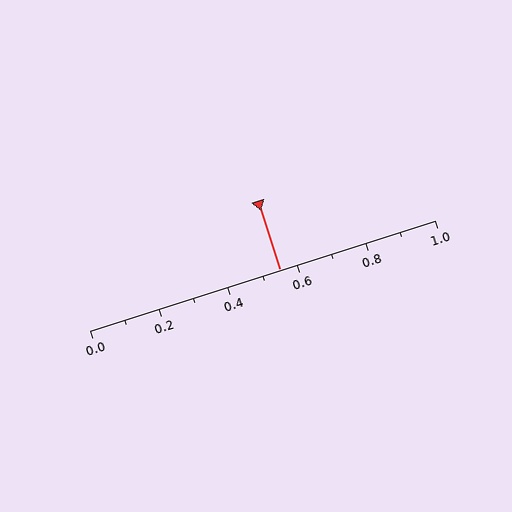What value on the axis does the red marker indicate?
The marker indicates approximately 0.55.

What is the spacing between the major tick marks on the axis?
The major ticks are spaced 0.2 apart.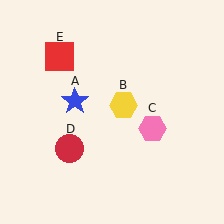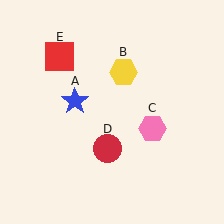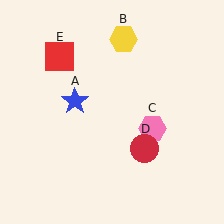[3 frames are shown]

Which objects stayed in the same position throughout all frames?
Blue star (object A) and pink hexagon (object C) and red square (object E) remained stationary.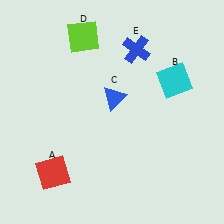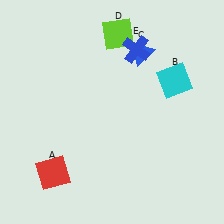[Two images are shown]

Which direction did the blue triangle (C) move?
The blue triangle (C) moved up.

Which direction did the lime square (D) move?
The lime square (D) moved right.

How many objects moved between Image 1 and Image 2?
2 objects moved between the two images.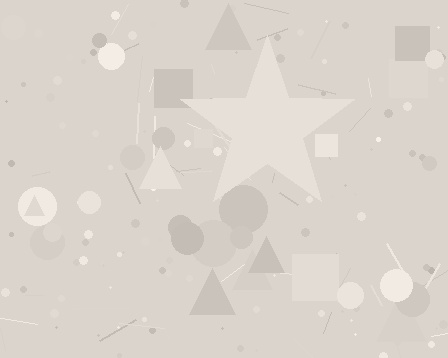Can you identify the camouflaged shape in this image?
The camouflaged shape is a star.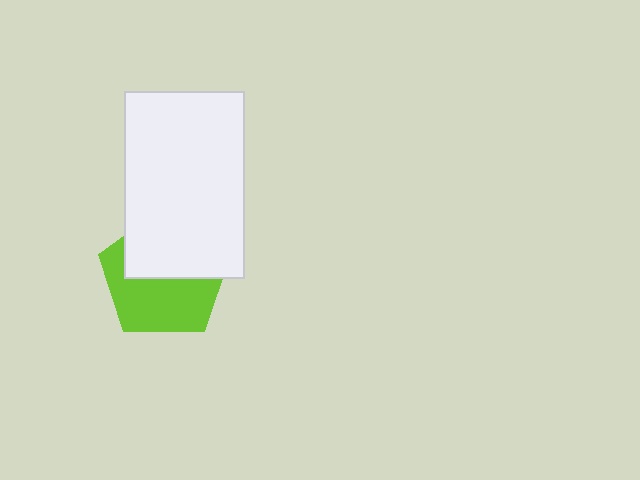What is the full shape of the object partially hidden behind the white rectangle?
The partially hidden object is a lime pentagon.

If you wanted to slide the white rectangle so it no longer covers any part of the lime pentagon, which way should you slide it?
Slide it up — that is the most direct way to separate the two shapes.